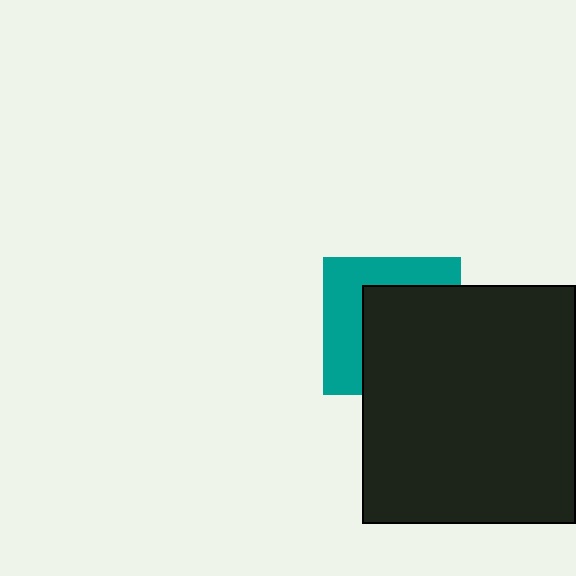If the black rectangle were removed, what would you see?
You would see the complete teal square.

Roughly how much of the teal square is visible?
A small part of it is visible (roughly 42%).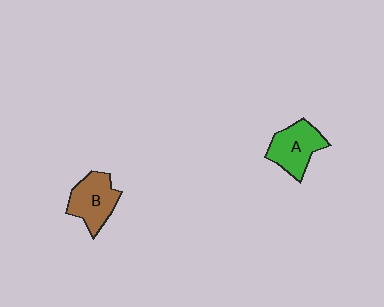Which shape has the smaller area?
Shape A (green).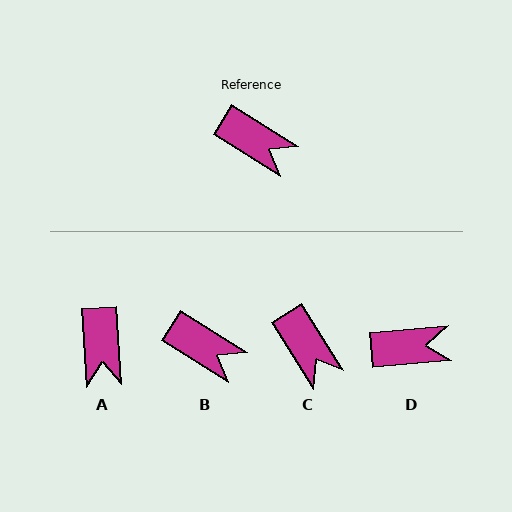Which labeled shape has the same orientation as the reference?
B.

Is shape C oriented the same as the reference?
No, it is off by about 25 degrees.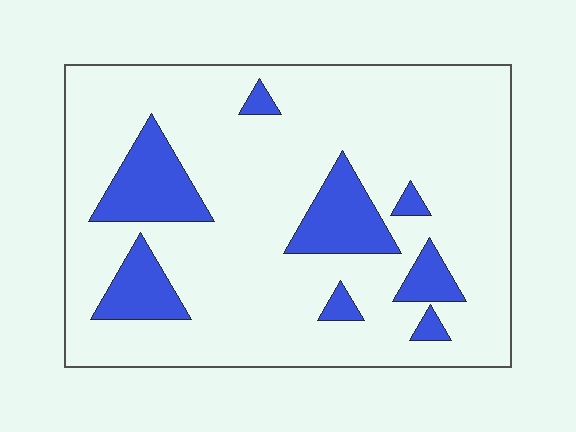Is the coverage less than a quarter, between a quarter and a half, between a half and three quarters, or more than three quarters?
Less than a quarter.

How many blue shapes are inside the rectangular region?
8.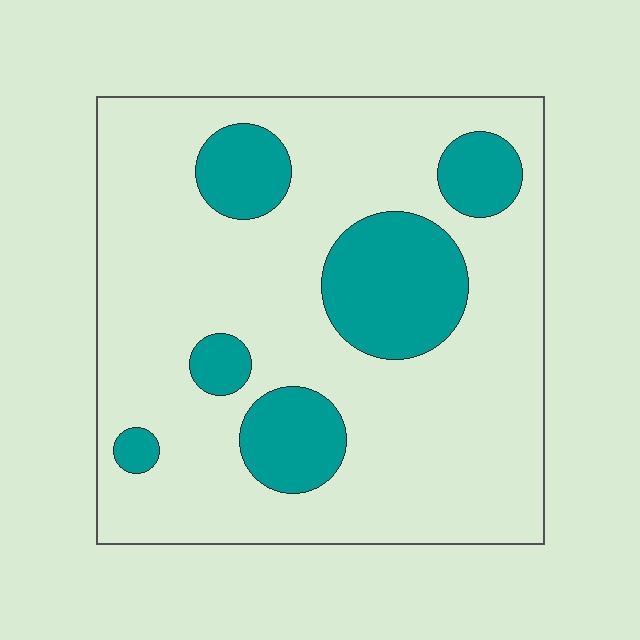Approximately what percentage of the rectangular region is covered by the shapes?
Approximately 20%.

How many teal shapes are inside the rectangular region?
6.